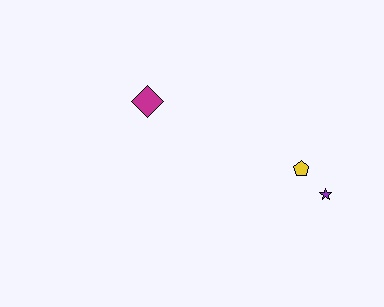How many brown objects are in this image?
There are no brown objects.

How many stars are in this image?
There is 1 star.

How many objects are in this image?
There are 3 objects.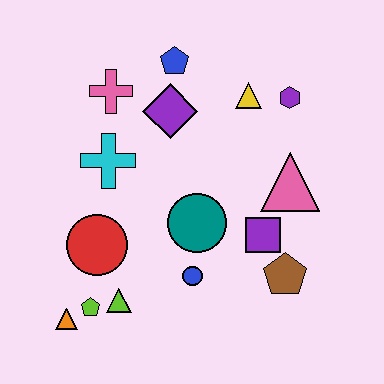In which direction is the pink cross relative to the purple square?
The pink cross is to the left of the purple square.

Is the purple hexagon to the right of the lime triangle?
Yes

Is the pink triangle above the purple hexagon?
No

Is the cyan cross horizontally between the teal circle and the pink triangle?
No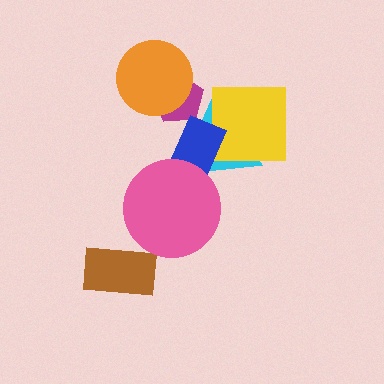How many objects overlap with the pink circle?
2 objects overlap with the pink circle.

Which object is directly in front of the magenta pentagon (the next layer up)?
The cyan triangle is directly in front of the magenta pentagon.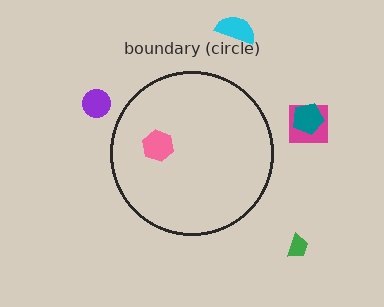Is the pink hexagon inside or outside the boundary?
Inside.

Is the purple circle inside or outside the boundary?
Outside.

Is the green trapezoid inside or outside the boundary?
Outside.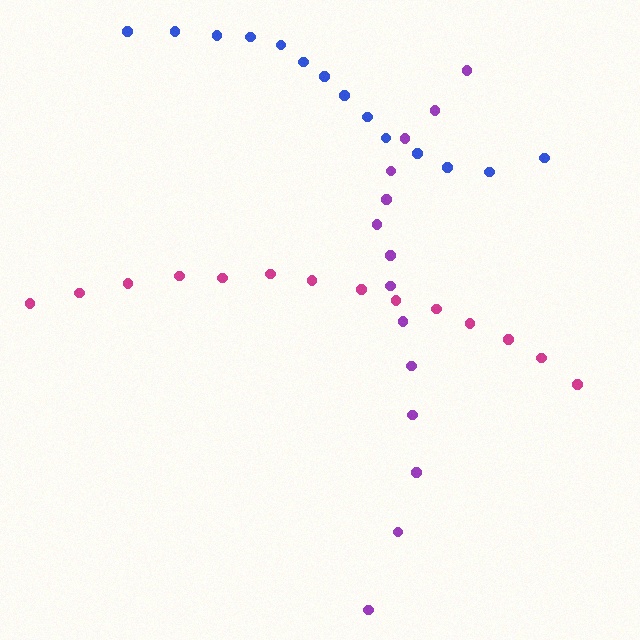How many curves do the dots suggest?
There are 3 distinct paths.